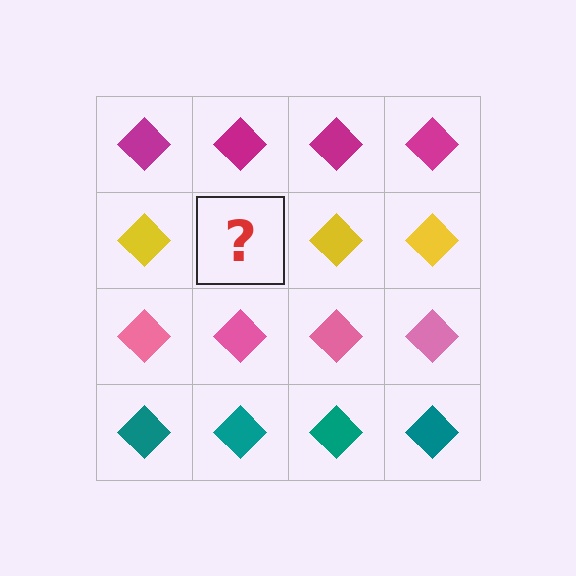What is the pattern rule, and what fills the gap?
The rule is that each row has a consistent color. The gap should be filled with a yellow diamond.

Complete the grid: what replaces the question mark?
The question mark should be replaced with a yellow diamond.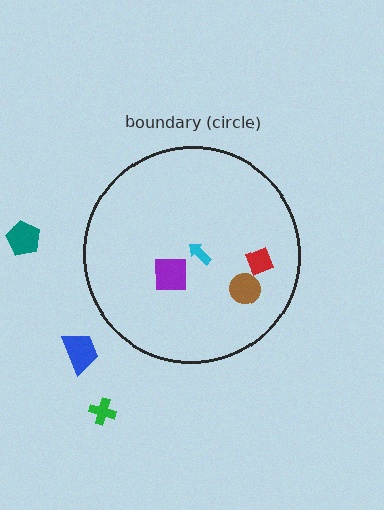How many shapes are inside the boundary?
4 inside, 3 outside.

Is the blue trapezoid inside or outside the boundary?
Outside.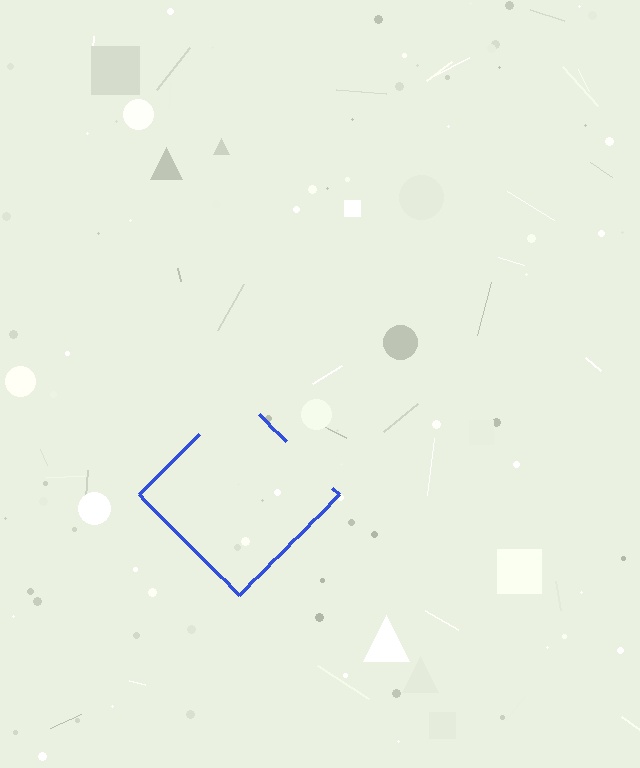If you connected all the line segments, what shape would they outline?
They would outline a diamond.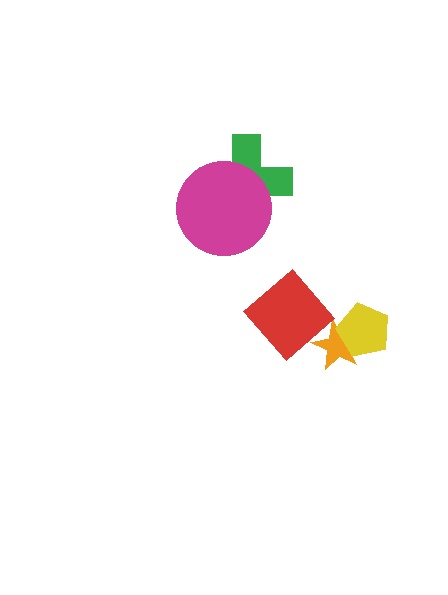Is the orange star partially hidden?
Yes, it is partially covered by another shape.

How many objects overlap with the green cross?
1 object overlaps with the green cross.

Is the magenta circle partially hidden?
No, no other shape covers it.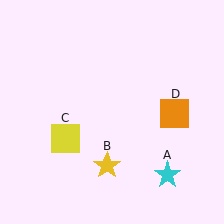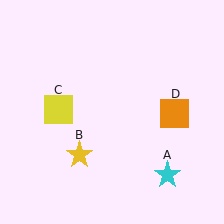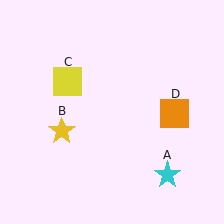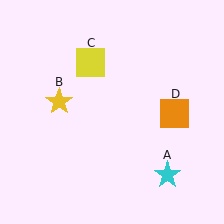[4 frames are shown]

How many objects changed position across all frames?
2 objects changed position: yellow star (object B), yellow square (object C).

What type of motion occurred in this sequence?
The yellow star (object B), yellow square (object C) rotated clockwise around the center of the scene.